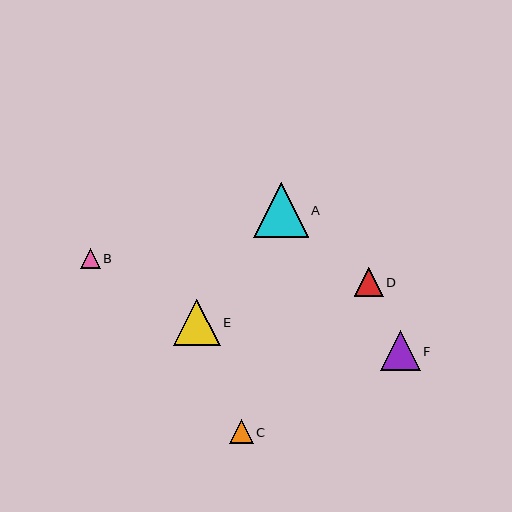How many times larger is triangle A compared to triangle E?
Triangle A is approximately 1.2 times the size of triangle E.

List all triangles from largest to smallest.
From largest to smallest: A, E, F, D, C, B.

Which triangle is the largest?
Triangle A is the largest with a size of approximately 55 pixels.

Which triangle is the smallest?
Triangle B is the smallest with a size of approximately 20 pixels.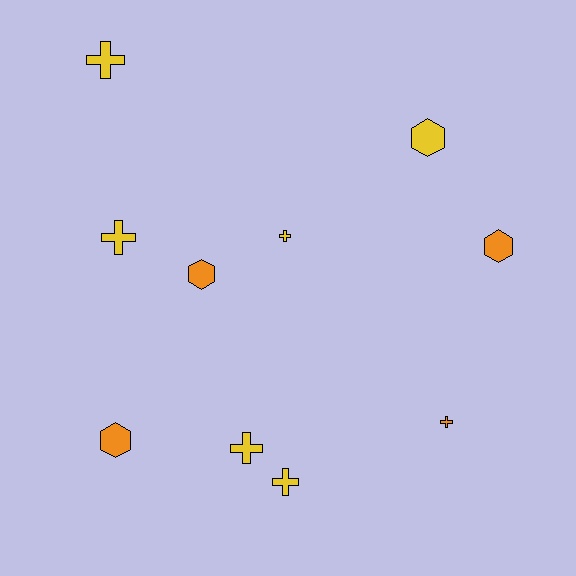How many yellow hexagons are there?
There is 1 yellow hexagon.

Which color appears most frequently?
Yellow, with 6 objects.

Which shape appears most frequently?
Cross, with 6 objects.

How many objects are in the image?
There are 10 objects.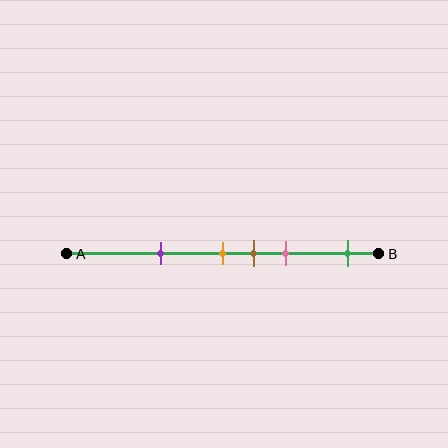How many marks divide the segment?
There are 5 marks dividing the segment.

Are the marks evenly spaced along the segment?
No, the marks are not evenly spaced.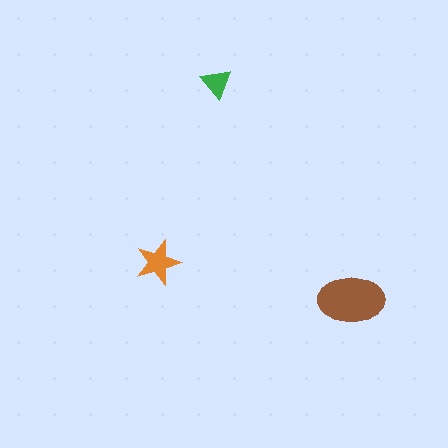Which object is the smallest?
The green triangle.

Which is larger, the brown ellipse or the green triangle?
The brown ellipse.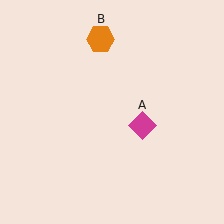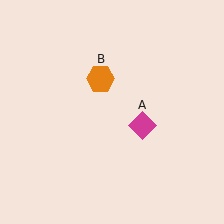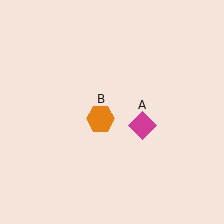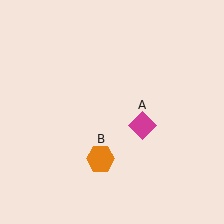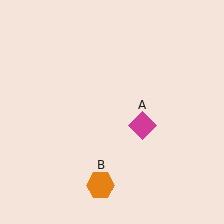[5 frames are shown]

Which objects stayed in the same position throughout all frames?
Magenta diamond (object A) remained stationary.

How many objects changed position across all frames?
1 object changed position: orange hexagon (object B).